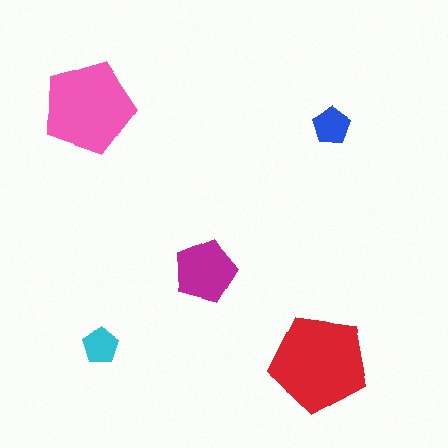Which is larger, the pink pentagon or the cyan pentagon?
The pink one.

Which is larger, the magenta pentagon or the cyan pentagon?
The magenta one.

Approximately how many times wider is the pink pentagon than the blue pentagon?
About 2.5 times wider.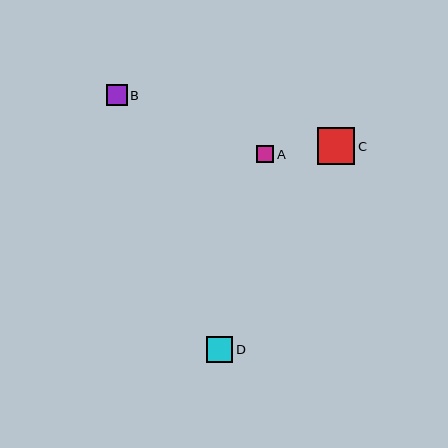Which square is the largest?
Square C is the largest with a size of approximately 37 pixels.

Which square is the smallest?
Square A is the smallest with a size of approximately 17 pixels.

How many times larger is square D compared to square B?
Square D is approximately 1.2 times the size of square B.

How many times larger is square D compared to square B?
Square D is approximately 1.2 times the size of square B.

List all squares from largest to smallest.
From largest to smallest: C, D, B, A.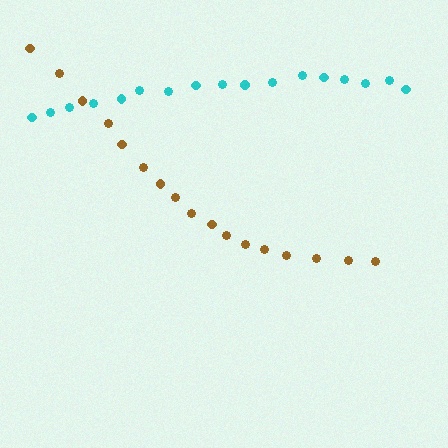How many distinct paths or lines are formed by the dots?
There are 2 distinct paths.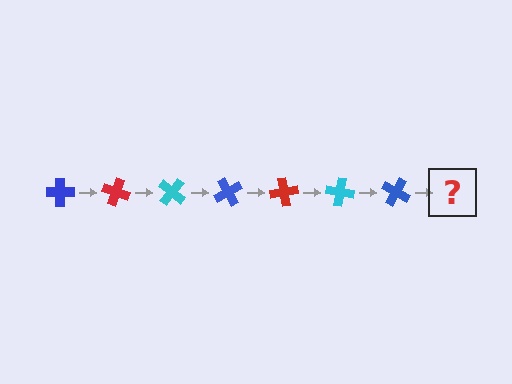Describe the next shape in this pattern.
It should be a red cross, rotated 140 degrees from the start.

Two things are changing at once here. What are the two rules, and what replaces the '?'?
The two rules are that it rotates 20 degrees each step and the color cycles through blue, red, and cyan. The '?' should be a red cross, rotated 140 degrees from the start.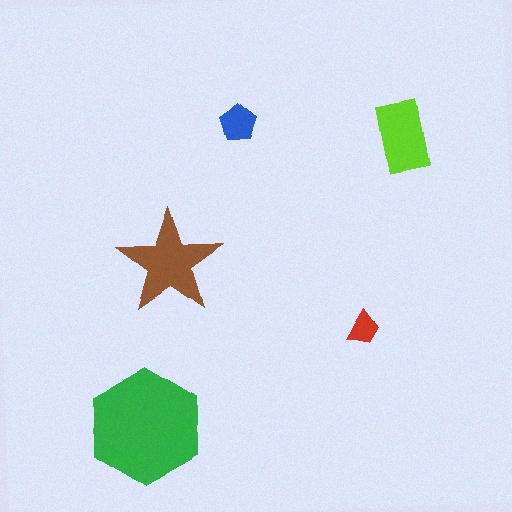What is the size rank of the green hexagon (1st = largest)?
1st.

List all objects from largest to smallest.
The green hexagon, the brown star, the lime rectangle, the blue pentagon, the red trapezoid.